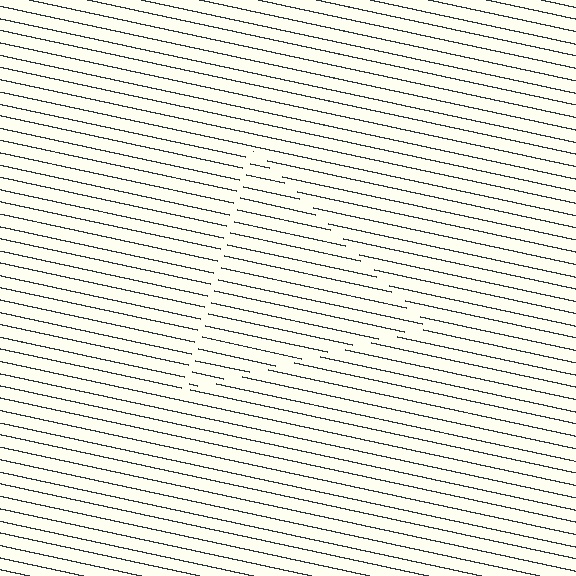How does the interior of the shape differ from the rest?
The interior of the shape contains the same grating, shifted by half a period — the contour is defined by the phase discontinuity where line-ends from the inner and outer gratings abut.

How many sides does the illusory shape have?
3 sides — the line-ends trace a triangle.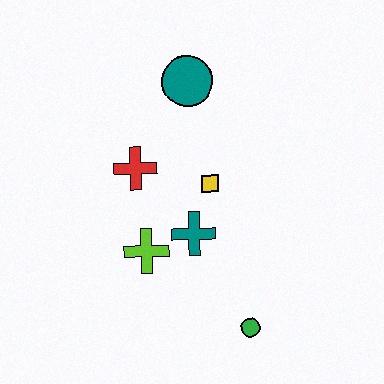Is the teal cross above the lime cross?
Yes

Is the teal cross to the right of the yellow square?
No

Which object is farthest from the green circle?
The teal circle is farthest from the green circle.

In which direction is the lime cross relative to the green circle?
The lime cross is to the left of the green circle.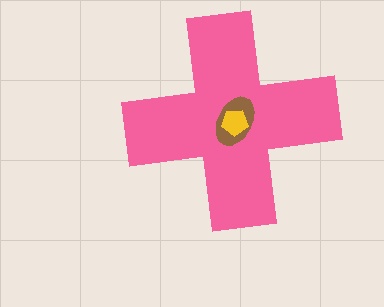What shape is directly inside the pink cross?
The brown ellipse.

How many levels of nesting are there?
3.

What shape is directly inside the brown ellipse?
The yellow pentagon.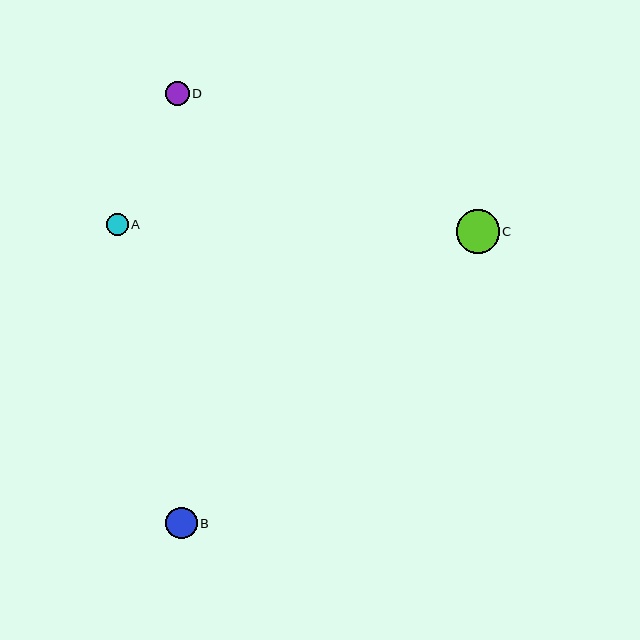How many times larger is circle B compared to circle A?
Circle B is approximately 1.4 times the size of circle A.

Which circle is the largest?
Circle C is the largest with a size of approximately 43 pixels.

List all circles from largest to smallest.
From largest to smallest: C, B, D, A.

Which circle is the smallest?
Circle A is the smallest with a size of approximately 22 pixels.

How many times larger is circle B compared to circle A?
Circle B is approximately 1.4 times the size of circle A.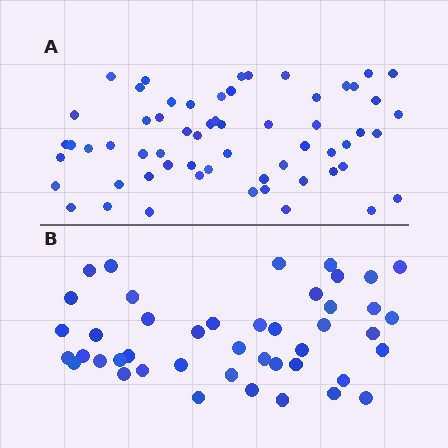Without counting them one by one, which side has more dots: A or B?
Region A (the top region) has more dots.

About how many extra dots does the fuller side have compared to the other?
Region A has approximately 15 more dots than region B.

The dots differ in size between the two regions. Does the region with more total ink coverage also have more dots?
No. Region B has more total ink coverage because its dots are larger, but region A actually contains more individual dots. Total area can be misleading — the number of items is what matters here.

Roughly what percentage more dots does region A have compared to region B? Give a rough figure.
About 35% more.